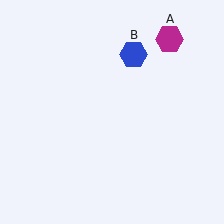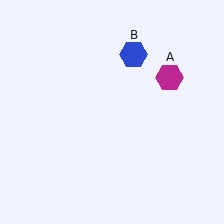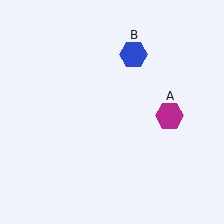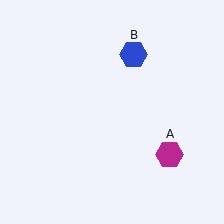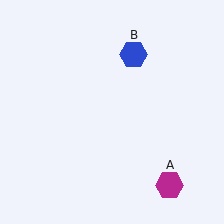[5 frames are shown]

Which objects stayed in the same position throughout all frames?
Blue hexagon (object B) remained stationary.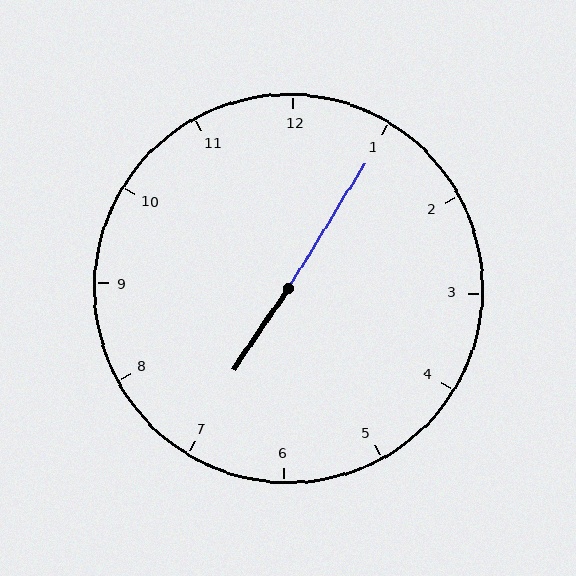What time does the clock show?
7:05.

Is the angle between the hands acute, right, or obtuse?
It is obtuse.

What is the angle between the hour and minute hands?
Approximately 178 degrees.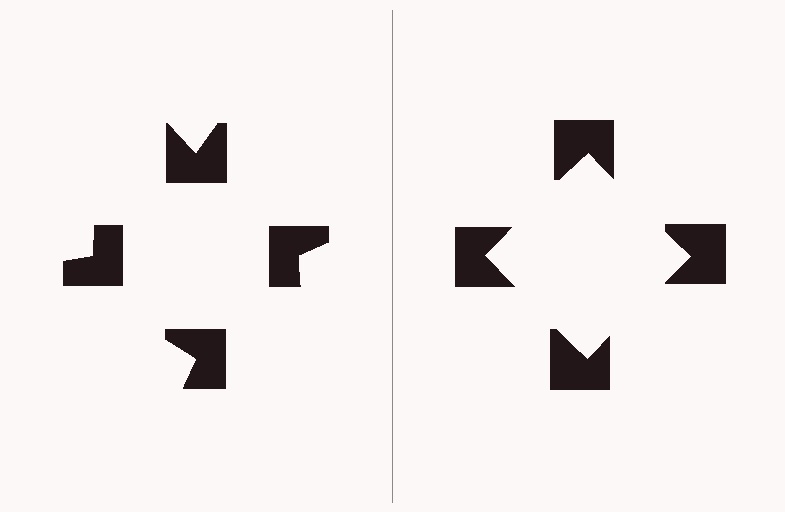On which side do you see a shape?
An illusory square appears on the right side. On the left side the wedge cuts are rotated, so no coherent shape forms.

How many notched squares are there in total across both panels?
8 — 4 on each side.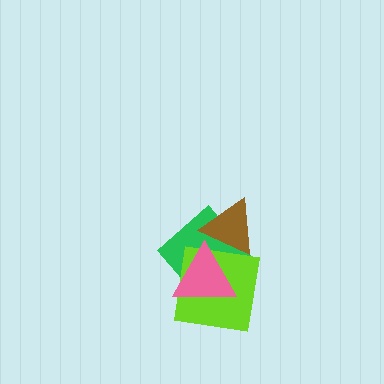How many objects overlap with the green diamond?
3 objects overlap with the green diamond.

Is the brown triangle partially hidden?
Yes, it is partially covered by another shape.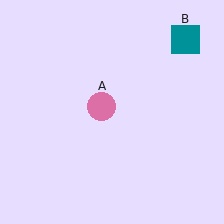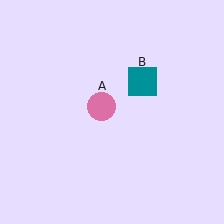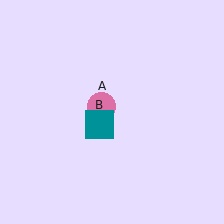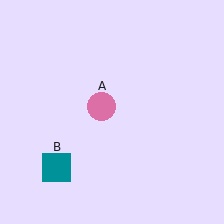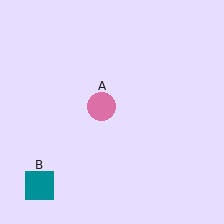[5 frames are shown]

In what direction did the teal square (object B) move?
The teal square (object B) moved down and to the left.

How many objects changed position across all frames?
1 object changed position: teal square (object B).